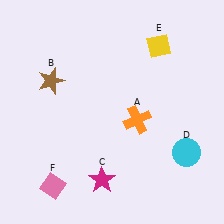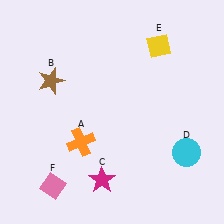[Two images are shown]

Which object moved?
The orange cross (A) moved left.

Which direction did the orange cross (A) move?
The orange cross (A) moved left.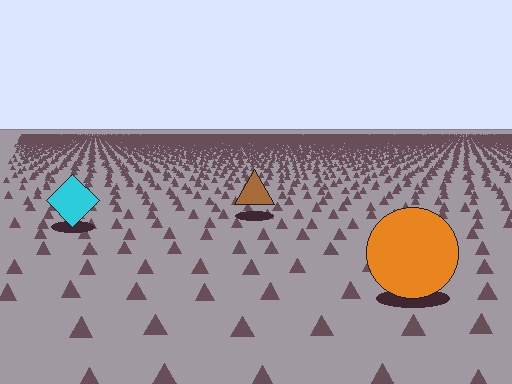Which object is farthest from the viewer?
The brown triangle is farthest from the viewer. It appears smaller and the ground texture around it is denser.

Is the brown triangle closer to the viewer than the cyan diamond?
No. The cyan diamond is closer — you can tell from the texture gradient: the ground texture is coarser near it.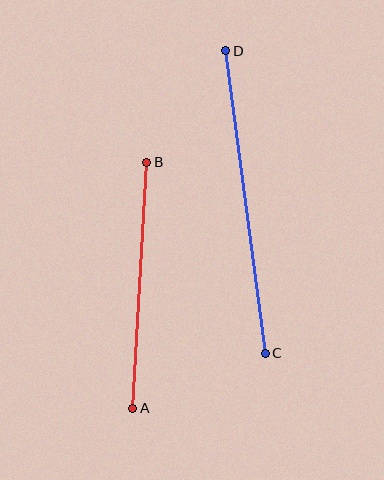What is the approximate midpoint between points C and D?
The midpoint is at approximately (246, 202) pixels.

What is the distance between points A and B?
The distance is approximately 246 pixels.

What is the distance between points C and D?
The distance is approximately 305 pixels.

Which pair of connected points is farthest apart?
Points C and D are farthest apart.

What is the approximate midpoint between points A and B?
The midpoint is at approximately (140, 285) pixels.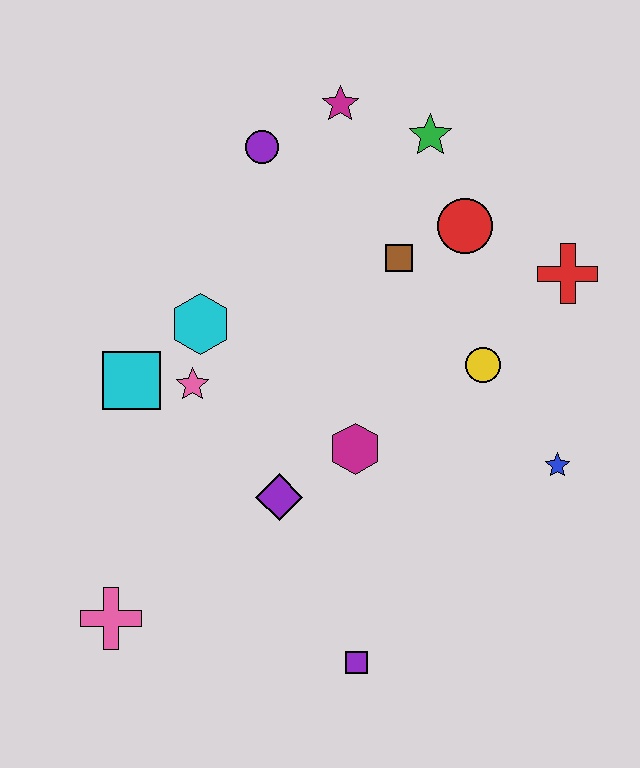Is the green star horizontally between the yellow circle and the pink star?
Yes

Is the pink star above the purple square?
Yes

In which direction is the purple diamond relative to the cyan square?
The purple diamond is to the right of the cyan square.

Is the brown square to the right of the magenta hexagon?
Yes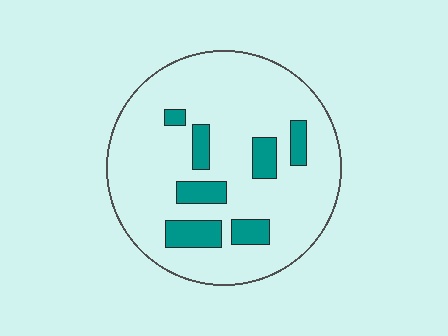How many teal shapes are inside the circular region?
7.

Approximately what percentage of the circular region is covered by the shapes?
Approximately 15%.